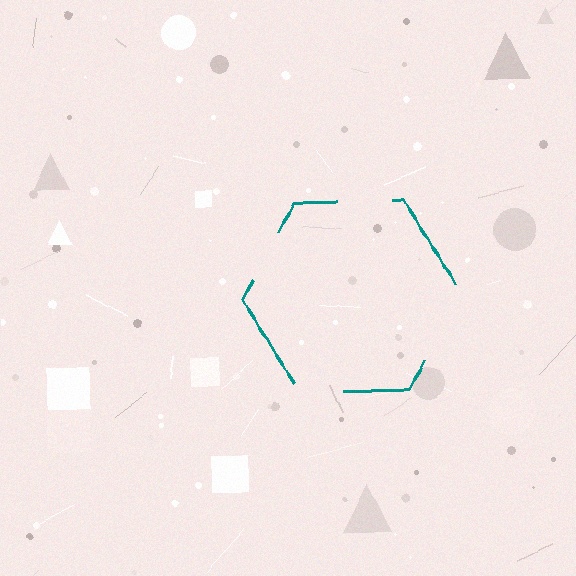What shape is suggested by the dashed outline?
The dashed outline suggests a hexagon.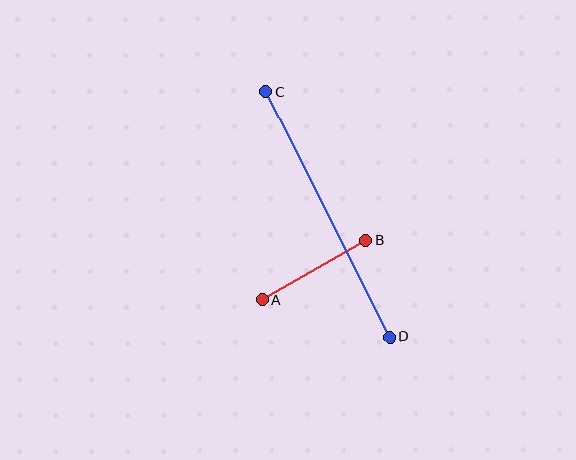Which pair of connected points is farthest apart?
Points C and D are farthest apart.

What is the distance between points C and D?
The distance is approximately 274 pixels.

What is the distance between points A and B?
The distance is approximately 120 pixels.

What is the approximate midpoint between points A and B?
The midpoint is at approximately (314, 270) pixels.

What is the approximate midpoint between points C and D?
The midpoint is at approximately (328, 214) pixels.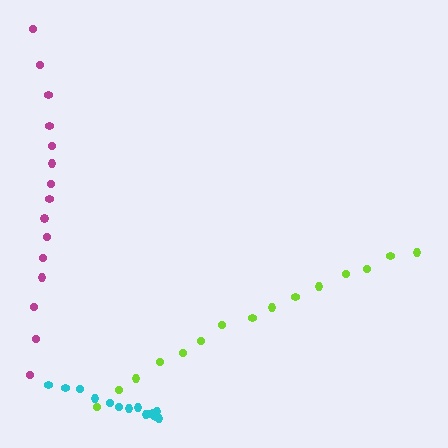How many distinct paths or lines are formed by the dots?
There are 3 distinct paths.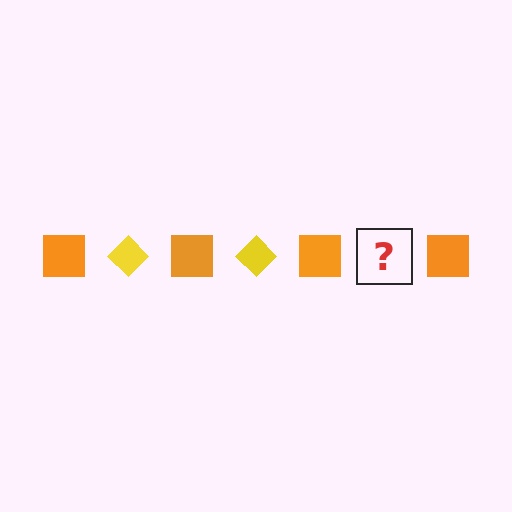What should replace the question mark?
The question mark should be replaced with a yellow diamond.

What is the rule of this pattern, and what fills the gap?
The rule is that the pattern alternates between orange square and yellow diamond. The gap should be filled with a yellow diamond.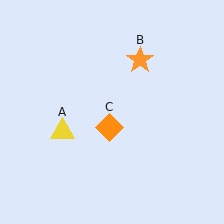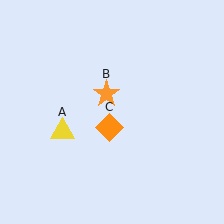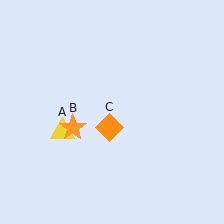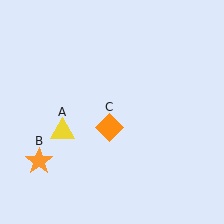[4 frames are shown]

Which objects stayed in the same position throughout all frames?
Yellow triangle (object A) and orange diamond (object C) remained stationary.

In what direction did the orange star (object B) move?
The orange star (object B) moved down and to the left.